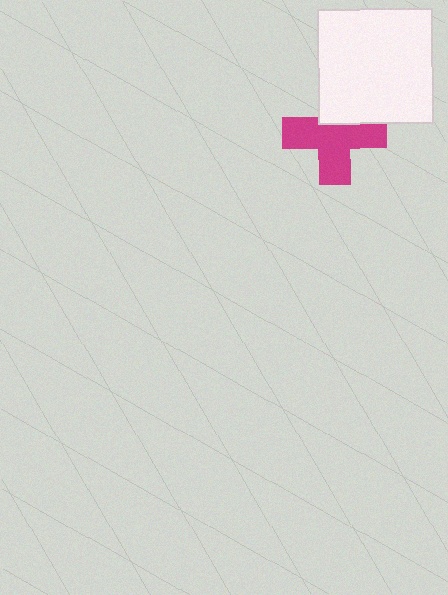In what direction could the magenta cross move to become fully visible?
The magenta cross could move down. That would shift it out from behind the white square entirely.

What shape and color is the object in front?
The object in front is a white square.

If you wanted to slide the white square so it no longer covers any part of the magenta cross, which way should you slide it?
Slide it up — that is the most direct way to separate the two shapes.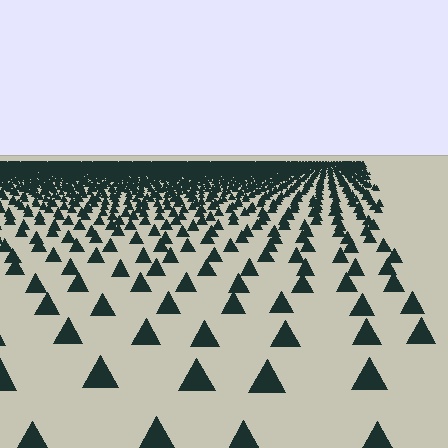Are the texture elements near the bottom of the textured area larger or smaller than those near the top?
Larger. Near the bottom, elements are closer to the viewer and appear at a bigger on-screen size.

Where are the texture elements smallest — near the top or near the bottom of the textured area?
Near the top.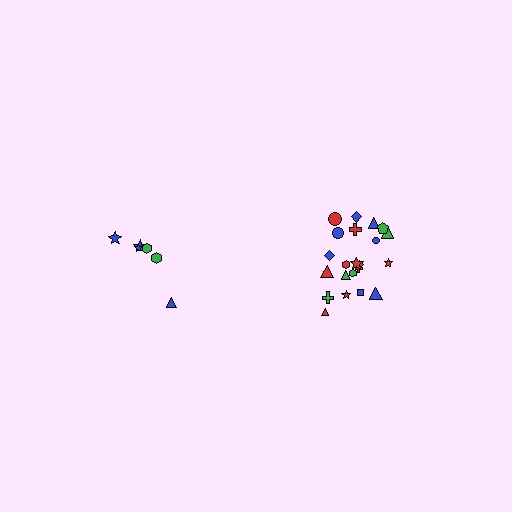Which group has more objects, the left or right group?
The right group.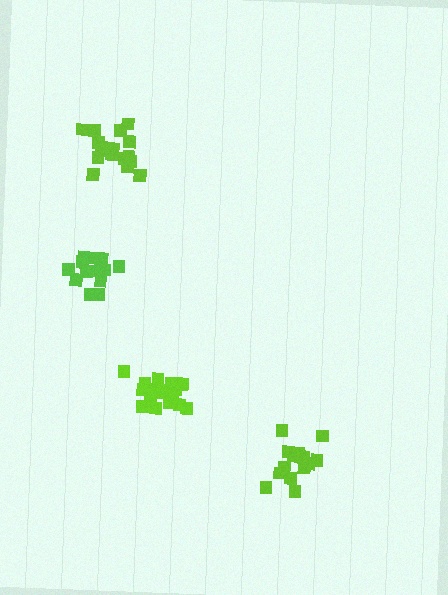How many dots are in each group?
Group 1: 18 dots, Group 2: 14 dots, Group 3: 16 dots, Group 4: 18 dots (66 total).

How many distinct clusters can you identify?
There are 4 distinct clusters.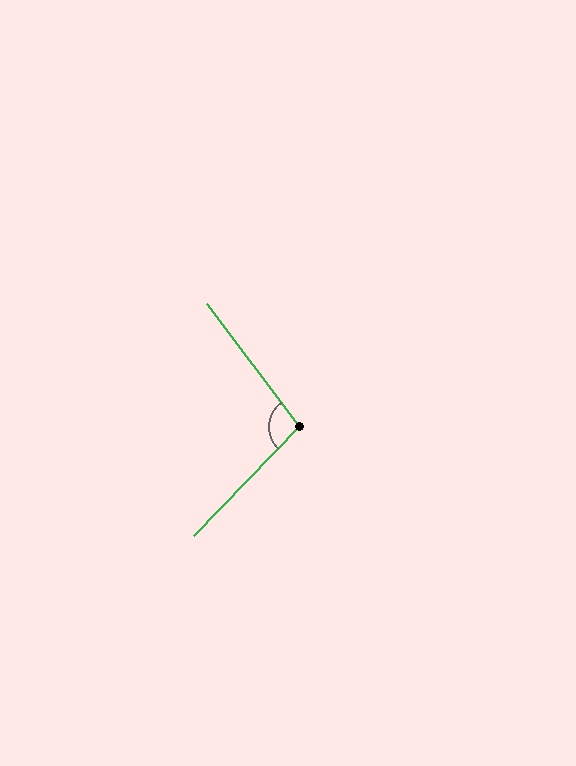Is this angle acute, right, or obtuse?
It is obtuse.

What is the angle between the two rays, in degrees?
Approximately 99 degrees.